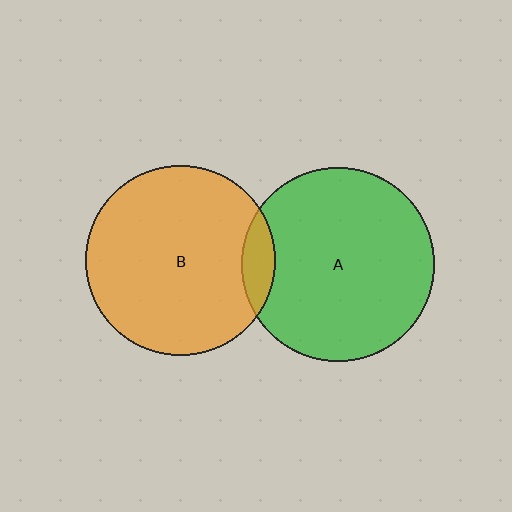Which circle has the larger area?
Circle A (green).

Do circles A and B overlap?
Yes.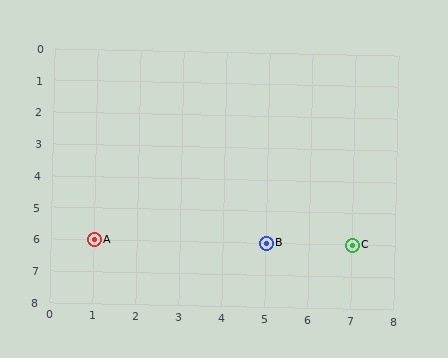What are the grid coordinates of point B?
Point B is at grid coordinates (5, 6).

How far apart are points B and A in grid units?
Points B and A are 4 columns apart.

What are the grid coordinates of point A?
Point A is at grid coordinates (1, 6).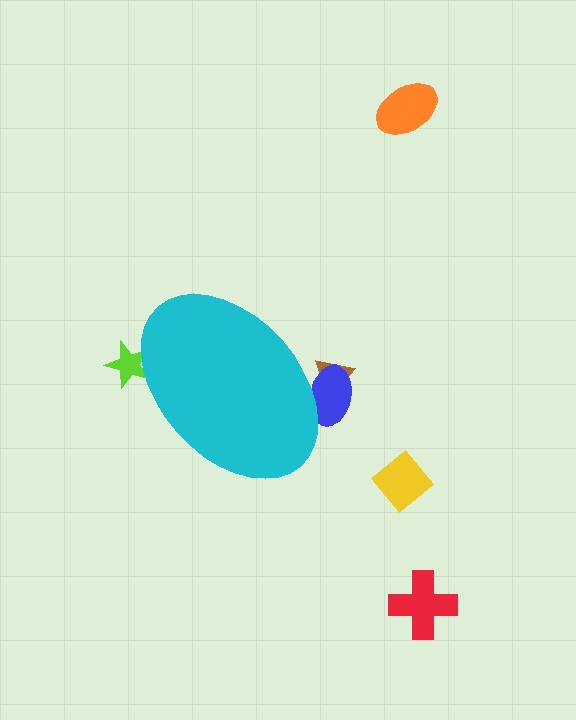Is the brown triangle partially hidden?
Yes, the brown triangle is partially hidden behind the cyan ellipse.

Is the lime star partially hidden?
Yes, the lime star is partially hidden behind the cyan ellipse.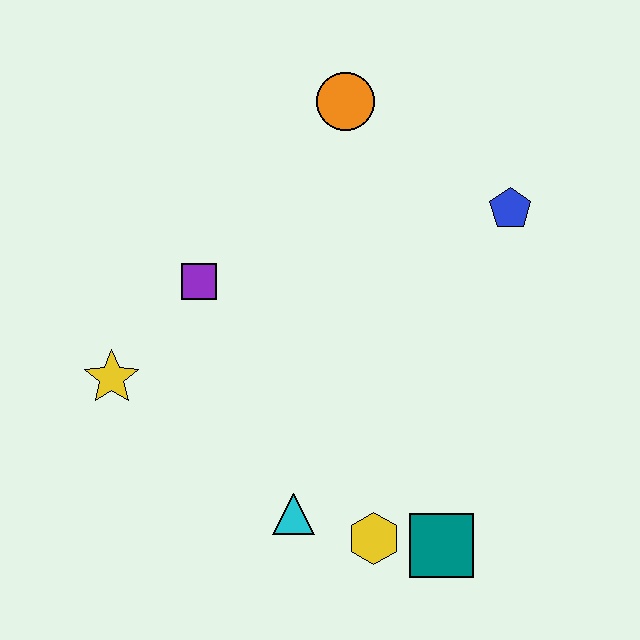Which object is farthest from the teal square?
The orange circle is farthest from the teal square.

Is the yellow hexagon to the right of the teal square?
No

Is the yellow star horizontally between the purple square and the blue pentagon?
No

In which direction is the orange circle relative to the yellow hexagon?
The orange circle is above the yellow hexagon.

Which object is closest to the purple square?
The yellow star is closest to the purple square.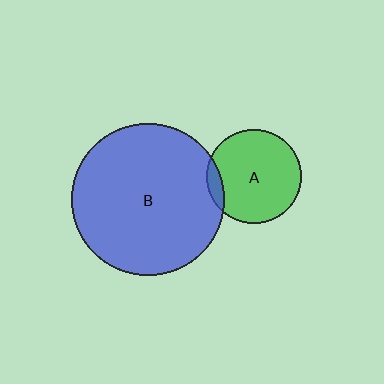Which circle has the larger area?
Circle B (blue).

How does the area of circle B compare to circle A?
Approximately 2.6 times.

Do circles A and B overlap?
Yes.